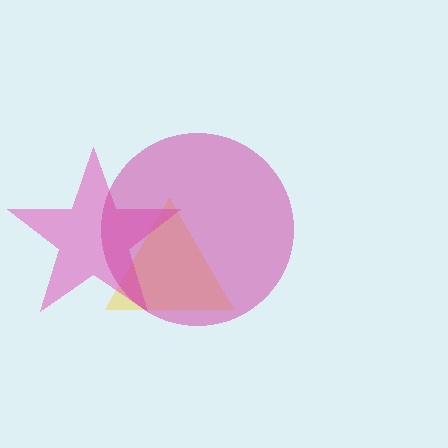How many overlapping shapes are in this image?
There are 3 overlapping shapes in the image.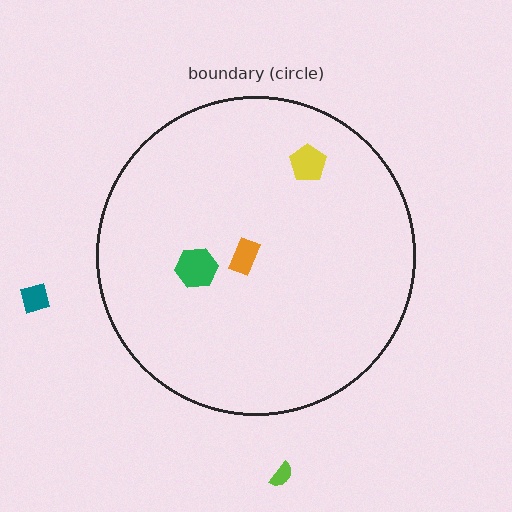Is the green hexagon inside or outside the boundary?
Inside.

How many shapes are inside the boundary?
3 inside, 2 outside.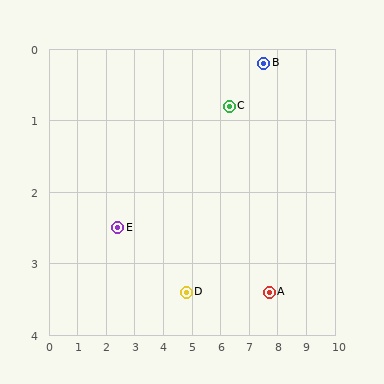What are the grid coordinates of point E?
Point E is at approximately (2.4, 2.5).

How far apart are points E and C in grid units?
Points E and C are about 4.3 grid units apart.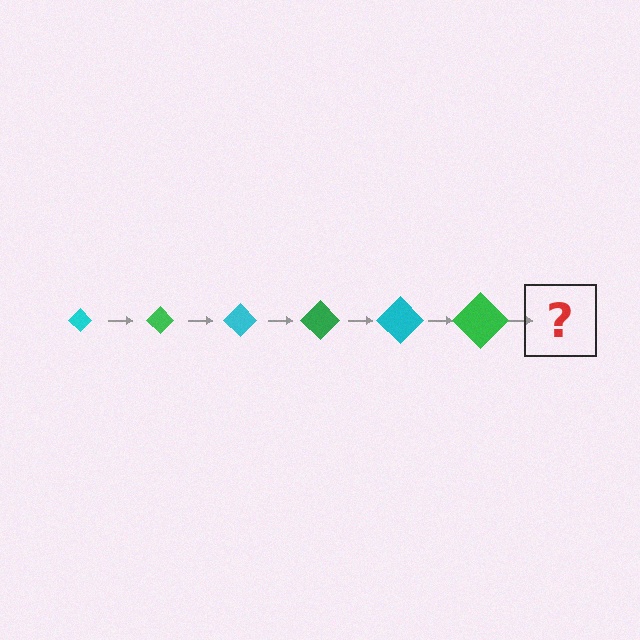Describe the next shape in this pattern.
It should be a cyan diamond, larger than the previous one.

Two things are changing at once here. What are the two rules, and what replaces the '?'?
The two rules are that the diamond grows larger each step and the color cycles through cyan and green. The '?' should be a cyan diamond, larger than the previous one.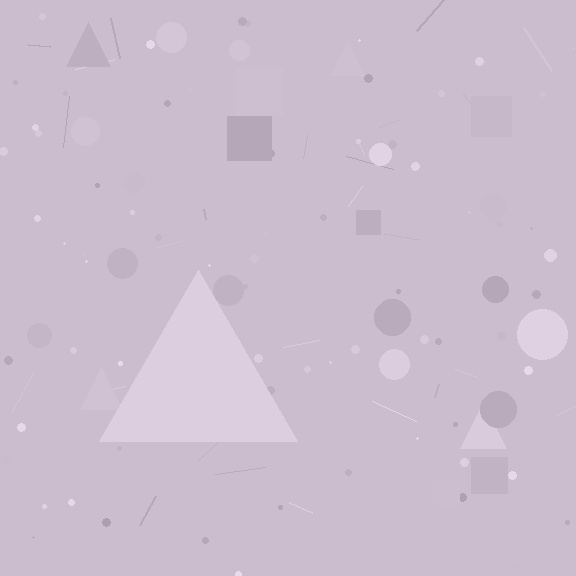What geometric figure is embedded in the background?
A triangle is embedded in the background.